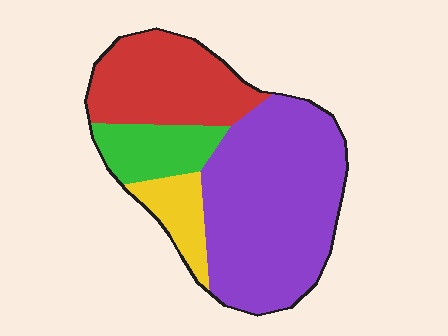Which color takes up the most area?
Purple, at roughly 50%.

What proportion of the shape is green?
Green covers about 15% of the shape.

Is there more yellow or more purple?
Purple.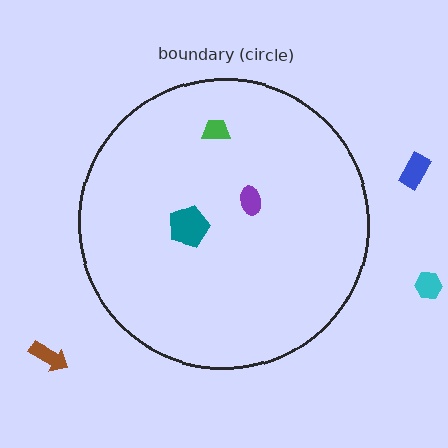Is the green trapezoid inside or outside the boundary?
Inside.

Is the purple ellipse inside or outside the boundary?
Inside.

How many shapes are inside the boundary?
3 inside, 3 outside.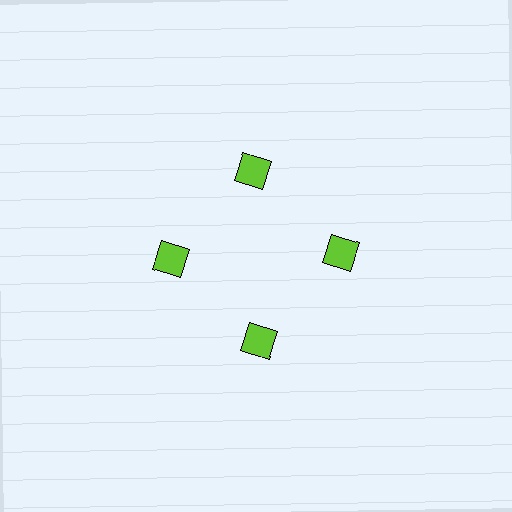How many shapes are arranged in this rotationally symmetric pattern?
There are 4 shapes, arranged in 4 groups of 1.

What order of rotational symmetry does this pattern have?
This pattern has 4-fold rotational symmetry.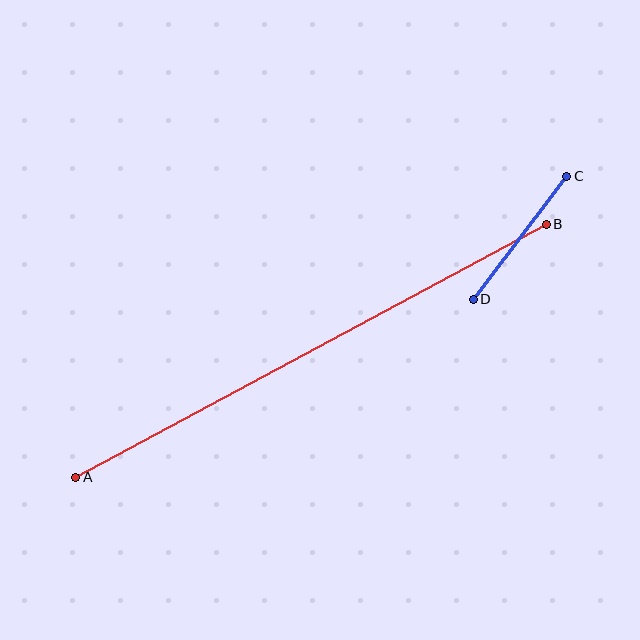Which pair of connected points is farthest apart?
Points A and B are farthest apart.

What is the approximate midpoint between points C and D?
The midpoint is at approximately (520, 238) pixels.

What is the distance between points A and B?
The distance is approximately 534 pixels.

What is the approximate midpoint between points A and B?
The midpoint is at approximately (311, 351) pixels.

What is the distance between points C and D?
The distance is approximately 155 pixels.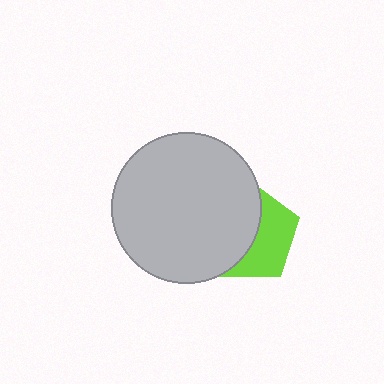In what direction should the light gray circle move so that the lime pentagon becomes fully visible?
The light gray circle should move left. That is the shortest direction to clear the overlap and leave the lime pentagon fully visible.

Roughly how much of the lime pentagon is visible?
About half of it is visible (roughly 46%).